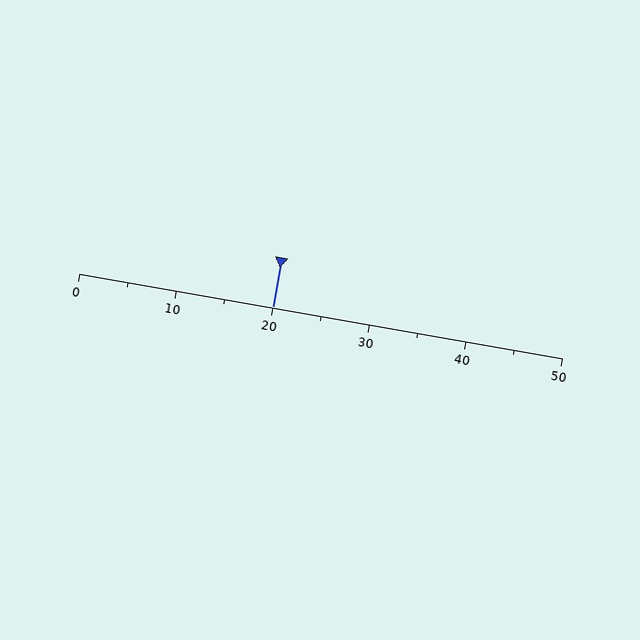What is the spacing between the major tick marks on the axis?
The major ticks are spaced 10 apart.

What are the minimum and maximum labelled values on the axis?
The axis runs from 0 to 50.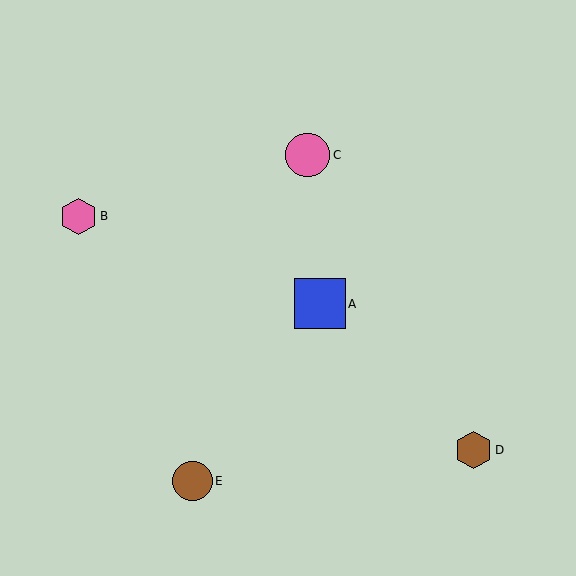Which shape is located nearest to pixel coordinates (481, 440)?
The brown hexagon (labeled D) at (473, 450) is nearest to that location.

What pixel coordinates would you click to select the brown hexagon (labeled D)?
Click at (473, 450) to select the brown hexagon D.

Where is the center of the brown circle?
The center of the brown circle is at (192, 481).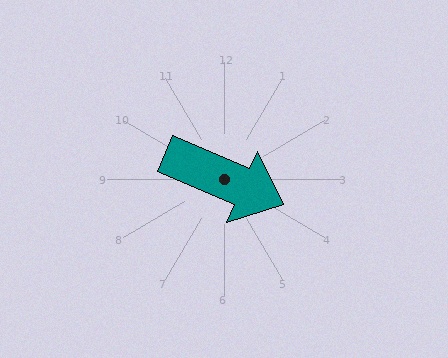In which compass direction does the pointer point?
Southeast.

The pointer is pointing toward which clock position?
Roughly 4 o'clock.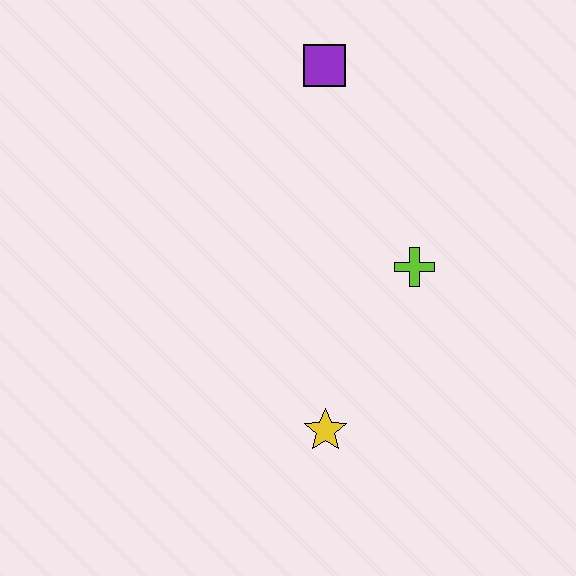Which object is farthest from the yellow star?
The purple square is farthest from the yellow star.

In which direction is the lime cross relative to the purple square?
The lime cross is below the purple square.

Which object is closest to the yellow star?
The lime cross is closest to the yellow star.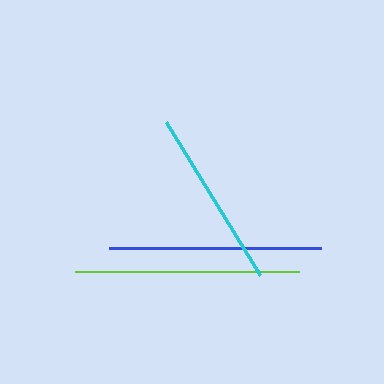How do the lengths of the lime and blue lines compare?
The lime and blue lines are approximately the same length.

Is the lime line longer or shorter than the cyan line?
The lime line is longer than the cyan line.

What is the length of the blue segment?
The blue segment is approximately 212 pixels long.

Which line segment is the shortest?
The cyan line is the shortest at approximately 180 pixels.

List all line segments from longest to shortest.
From longest to shortest: lime, blue, cyan.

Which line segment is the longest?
The lime line is the longest at approximately 224 pixels.